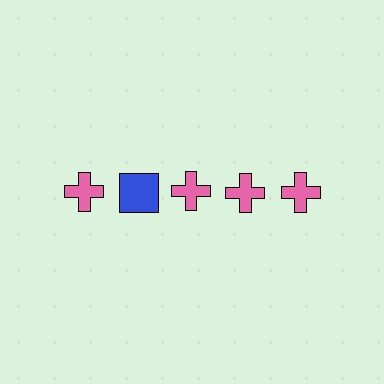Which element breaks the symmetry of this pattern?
The blue square in the top row, second from left column breaks the symmetry. All other shapes are pink crosses.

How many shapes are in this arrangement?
There are 5 shapes arranged in a grid pattern.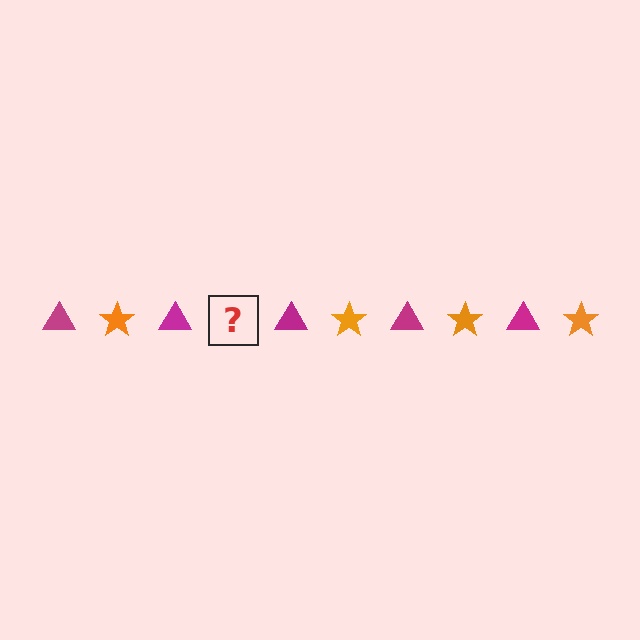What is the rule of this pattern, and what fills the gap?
The rule is that the pattern alternates between magenta triangle and orange star. The gap should be filled with an orange star.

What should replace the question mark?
The question mark should be replaced with an orange star.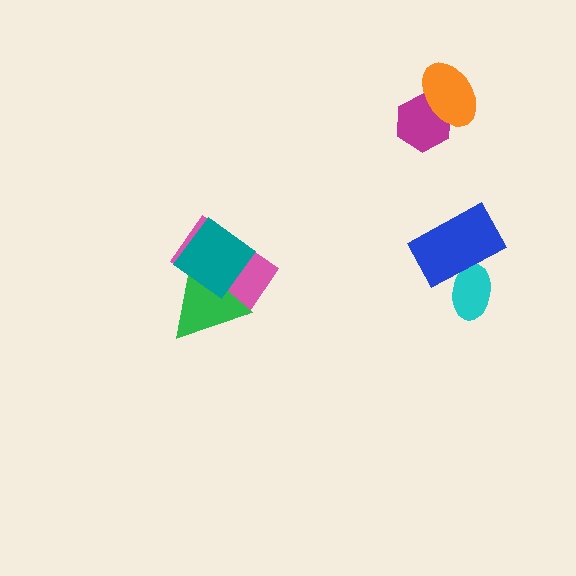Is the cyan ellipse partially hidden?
Yes, it is partially covered by another shape.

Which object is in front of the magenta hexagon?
The orange ellipse is in front of the magenta hexagon.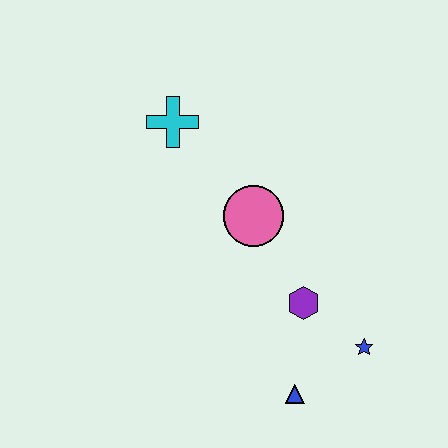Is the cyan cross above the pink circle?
Yes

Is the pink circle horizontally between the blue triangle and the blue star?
No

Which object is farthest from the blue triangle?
The cyan cross is farthest from the blue triangle.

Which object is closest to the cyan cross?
The pink circle is closest to the cyan cross.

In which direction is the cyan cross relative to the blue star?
The cyan cross is above the blue star.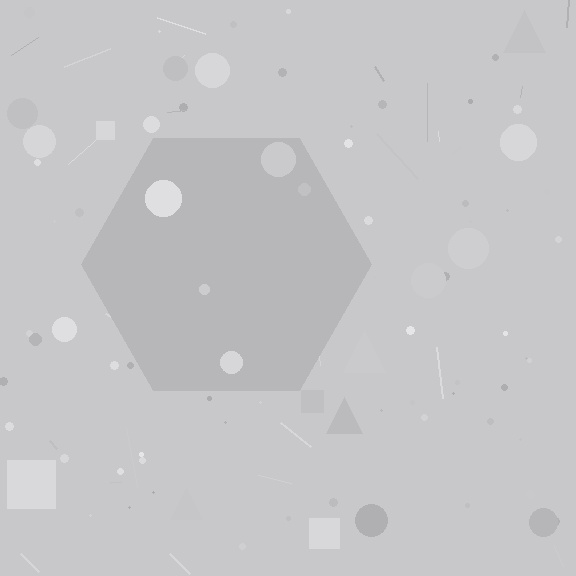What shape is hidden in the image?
A hexagon is hidden in the image.